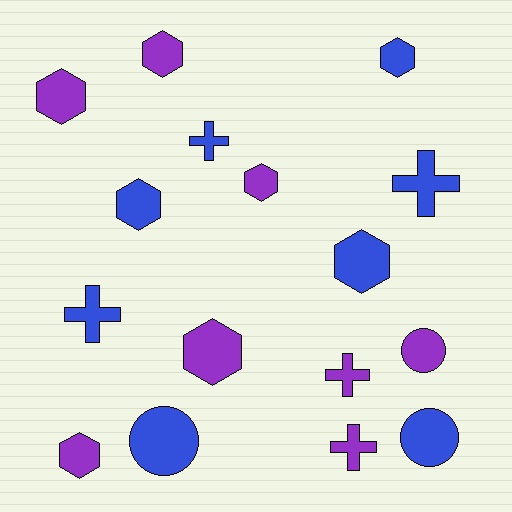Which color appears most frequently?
Purple, with 8 objects.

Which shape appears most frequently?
Hexagon, with 8 objects.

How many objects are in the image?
There are 16 objects.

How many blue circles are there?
There are 2 blue circles.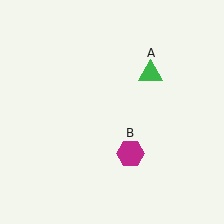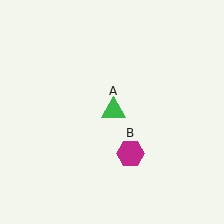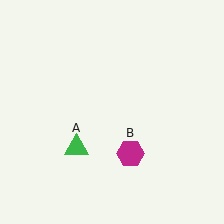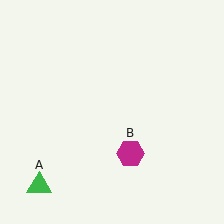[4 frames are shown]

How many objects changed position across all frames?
1 object changed position: green triangle (object A).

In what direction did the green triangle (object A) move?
The green triangle (object A) moved down and to the left.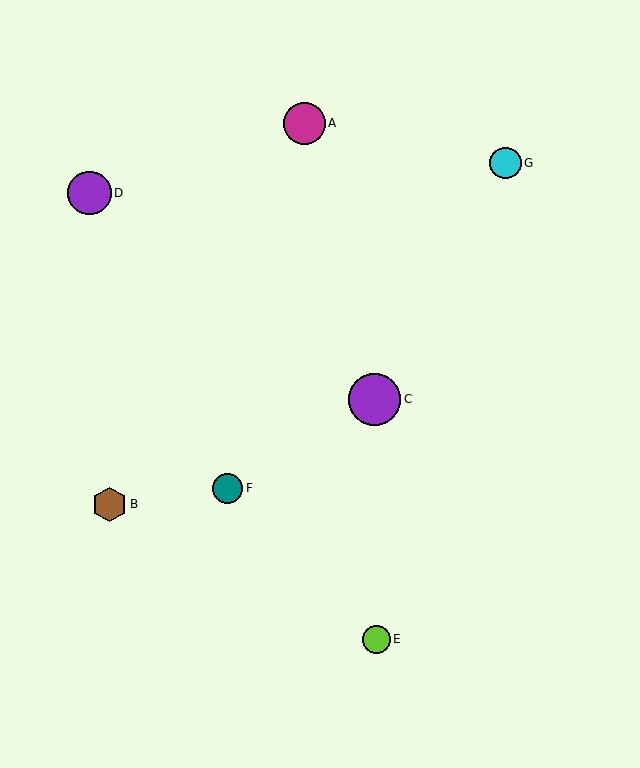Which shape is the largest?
The purple circle (labeled C) is the largest.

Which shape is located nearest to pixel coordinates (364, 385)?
The purple circle (labeled C) at (375, 400) is nearest to that location.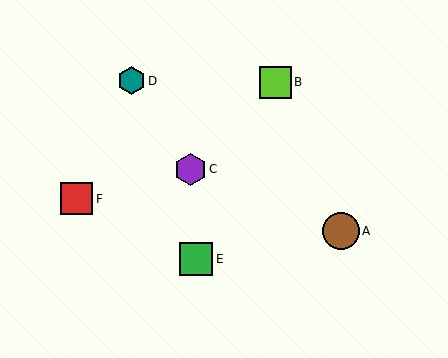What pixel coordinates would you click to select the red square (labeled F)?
Click at (77, 199) to select the red square F.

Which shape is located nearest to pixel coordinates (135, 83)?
The teal hexagon (labeled D) at (131, 81) is nearest to that location.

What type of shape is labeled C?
Shape C is a purple hexagon.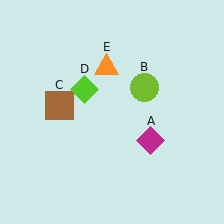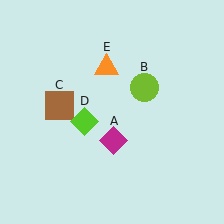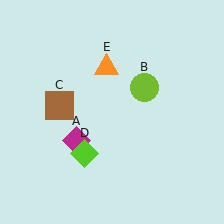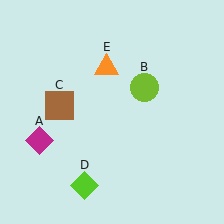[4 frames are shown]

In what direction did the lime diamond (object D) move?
The lime diamond (object D) moved down.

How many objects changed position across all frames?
2 objects changed position: magenta diamond (object A), lime diamond (object D).